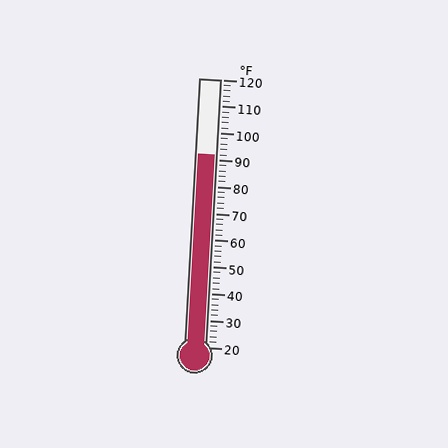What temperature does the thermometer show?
The thermometer shows approximately 92°F.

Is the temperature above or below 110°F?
The temperature is below 110°F.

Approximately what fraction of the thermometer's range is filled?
The thermometer is filled to approximately 70% of its range.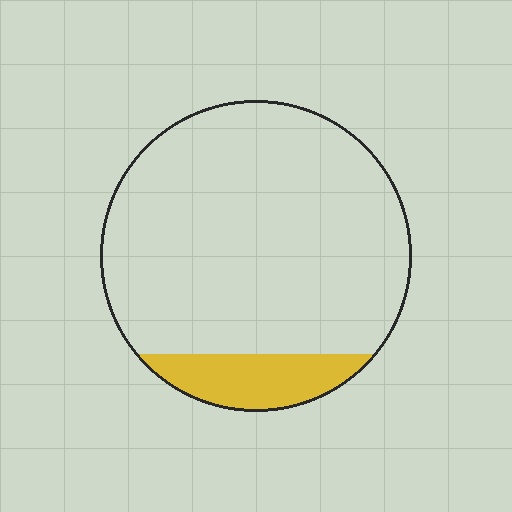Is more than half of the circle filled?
No.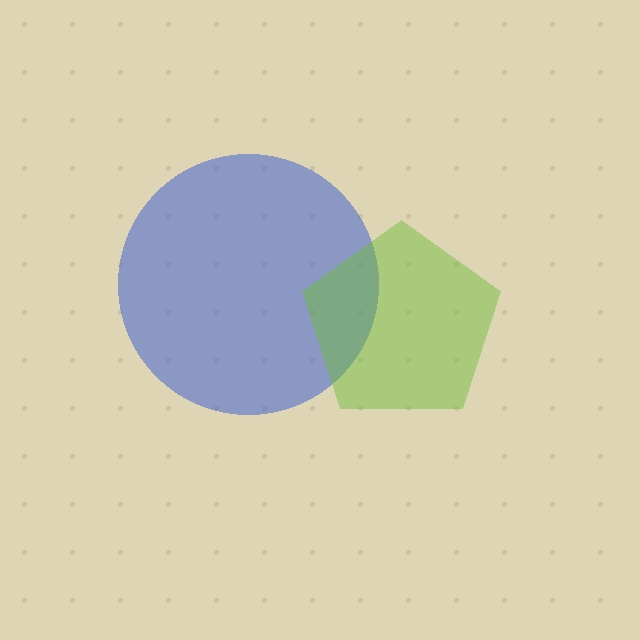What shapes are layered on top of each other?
The layered shapes are: a blue circle, a lime pentagon.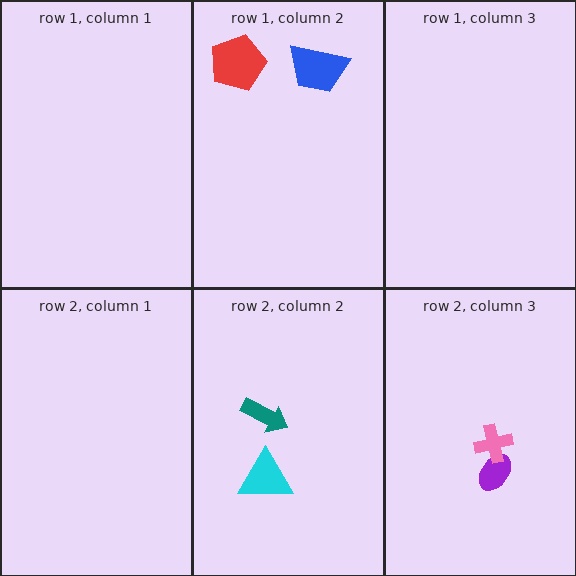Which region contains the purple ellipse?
The row 2, column 3 region.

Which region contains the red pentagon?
The row 1, column 2 region.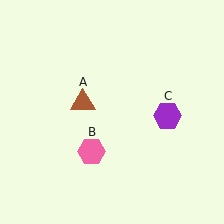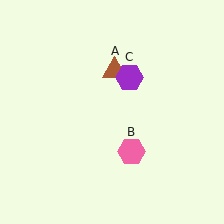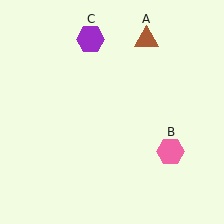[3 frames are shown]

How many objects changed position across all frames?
3 objects changed position: brown triangle (object A), pink hexagon (object B), purple hexagon (object C).